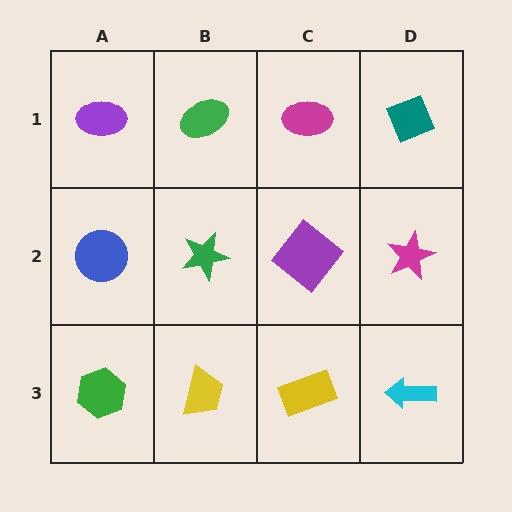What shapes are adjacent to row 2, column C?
A magenta ellipse (row 1, column C), a yellow rectangle (row 3, column C), a green star (row 2, column B), a magenta star (row 2, column D).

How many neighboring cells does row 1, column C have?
3.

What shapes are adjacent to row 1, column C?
A purple diamond (row 2, column C), a green ellipse (row 1, column B), a teal diamond (row 1, column D).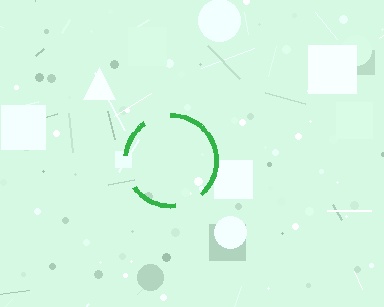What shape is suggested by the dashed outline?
The dashed outline suggests a circle.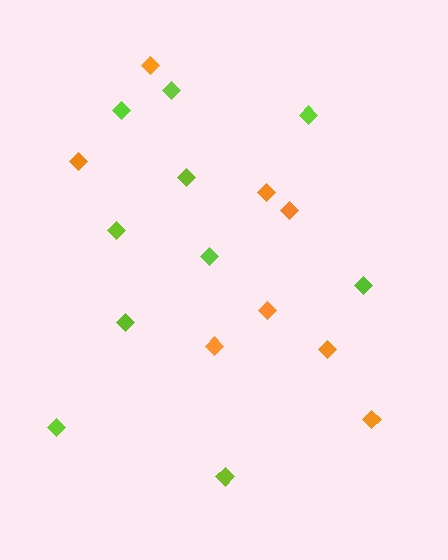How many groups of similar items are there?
There are 2 groups: one group of orange diamonds (8) and one group of lime diamonds (10).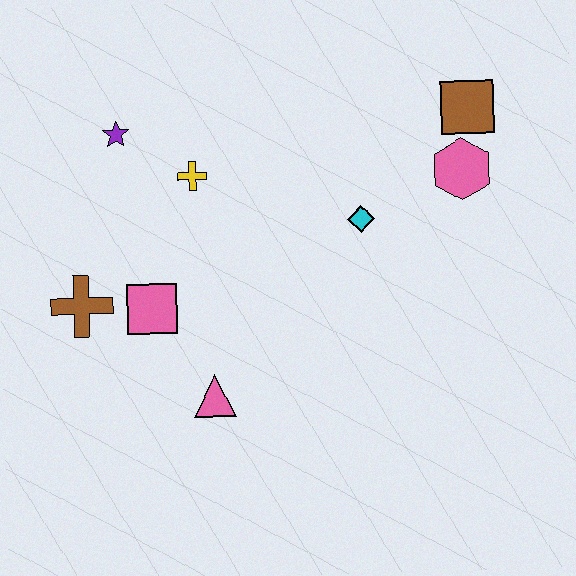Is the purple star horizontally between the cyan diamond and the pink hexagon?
No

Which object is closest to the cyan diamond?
The pink hexagon is closest to the cyan diamond.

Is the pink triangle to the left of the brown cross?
No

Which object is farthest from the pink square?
The brown square is farthest from the pink square.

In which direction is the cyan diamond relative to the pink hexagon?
The cyan diamond is to the left of the pink hexagon.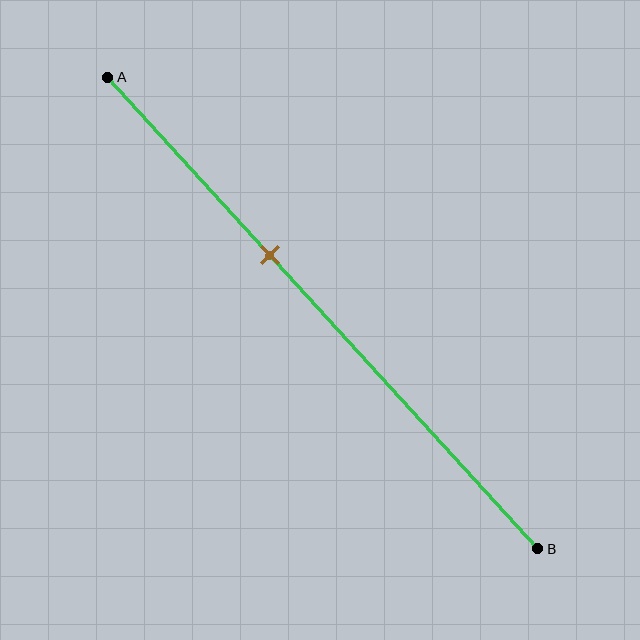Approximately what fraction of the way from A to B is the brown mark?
The brown mark is approximately 40% of the way from A to B.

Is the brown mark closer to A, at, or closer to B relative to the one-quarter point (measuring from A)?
The brown mark is closer to point B than the one-quarter point of segment AB.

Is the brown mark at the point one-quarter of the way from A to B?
No, the mark is at about 40% from A, not at the 25% one-quarter point.